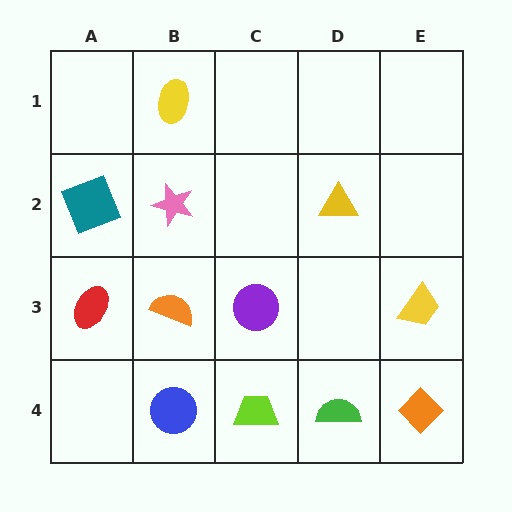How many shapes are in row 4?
4 shapes.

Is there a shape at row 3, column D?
No, that cell is empty.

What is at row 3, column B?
An orange semicircle.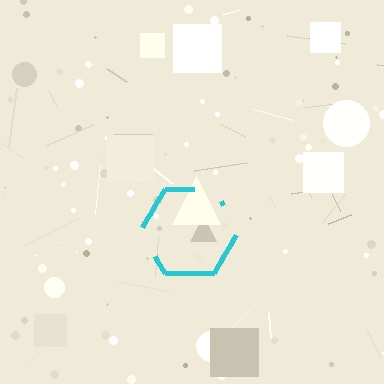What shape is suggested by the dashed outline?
The dashed outline suggests a hexagon.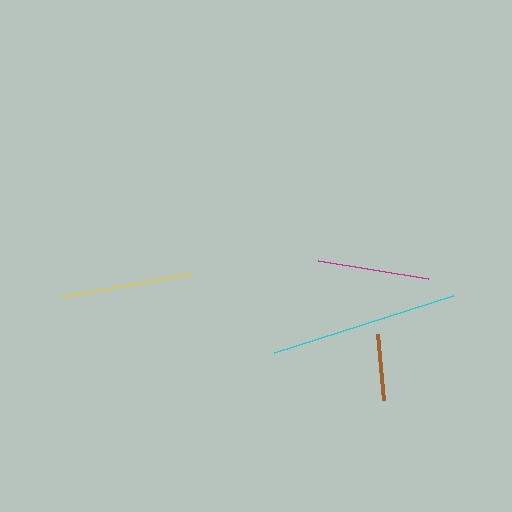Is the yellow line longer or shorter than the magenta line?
The yellow line is longer than the magenta line.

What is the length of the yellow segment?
The yellow segment is approximately 131 pixels long.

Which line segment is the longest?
The cyan line is the longest at approximately 188 pixels.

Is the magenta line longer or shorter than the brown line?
The magenta line is longer than the brown line.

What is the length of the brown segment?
The brown segment is approximately 66 pixels long.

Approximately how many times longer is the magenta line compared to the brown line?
The magenta line is approximately 1.7 times the length of the brown line.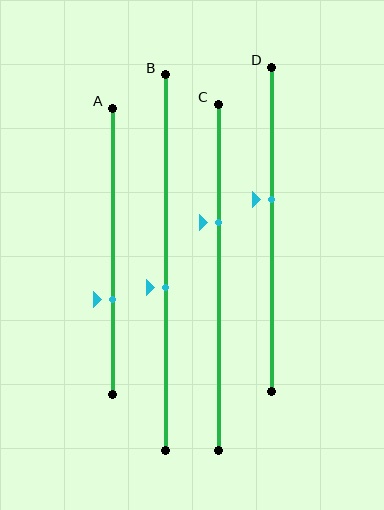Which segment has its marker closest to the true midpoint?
Segment B has its marker closest to the true midpoint.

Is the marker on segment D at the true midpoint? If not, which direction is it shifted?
No, the marker on segment D is shifted upward by about 9% of the segment length.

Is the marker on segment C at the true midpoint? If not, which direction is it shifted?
No, the marker on segment C is shifted upward by about 16% of the segment length.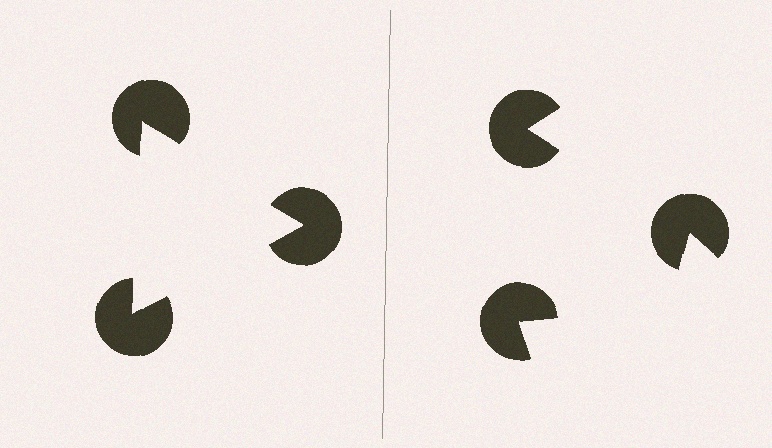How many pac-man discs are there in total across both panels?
6 — 3 on each side.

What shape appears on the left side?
An illusory triangle.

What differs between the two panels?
The pac-man discs are positioned identically on both sides; only the wedge orientations differ. On the left they align to a triangle; on the right they are misaligned.